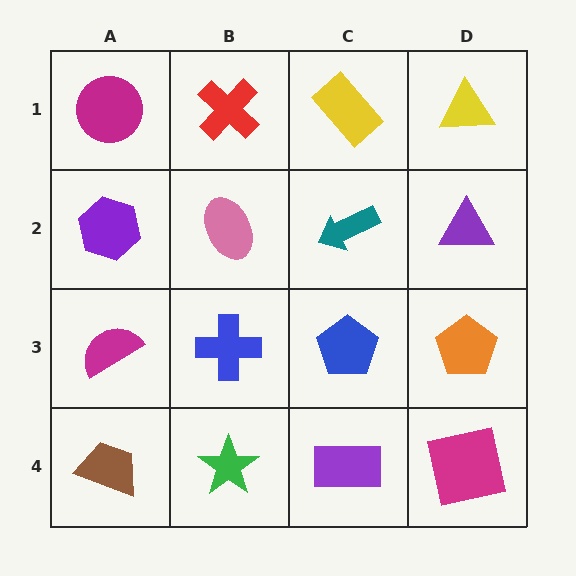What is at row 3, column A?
A magenta semicircle.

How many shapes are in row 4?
4 shapes.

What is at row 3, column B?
A blue cross.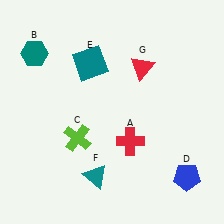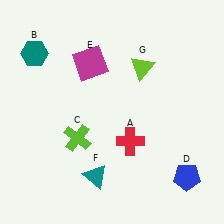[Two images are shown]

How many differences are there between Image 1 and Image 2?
There are 2 differences between the two images.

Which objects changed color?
E changed from teal to magenta. G changed from red to lime.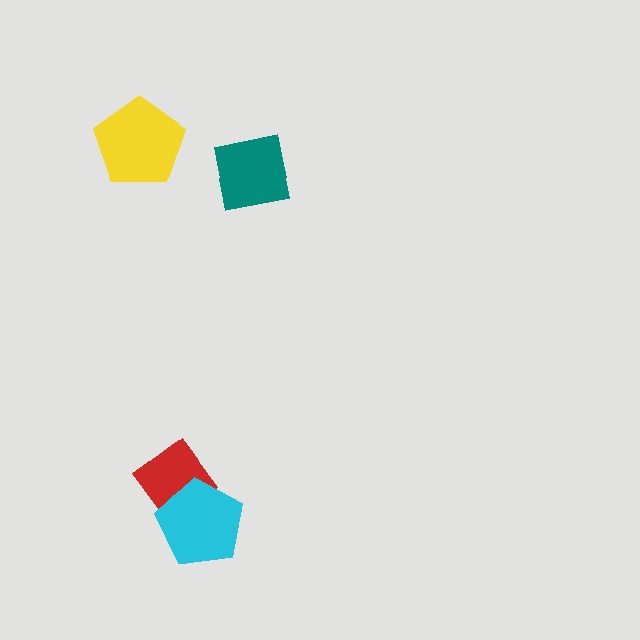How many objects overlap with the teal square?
0 objects overlap with the teal square.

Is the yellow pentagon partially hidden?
No, no other shape covers it.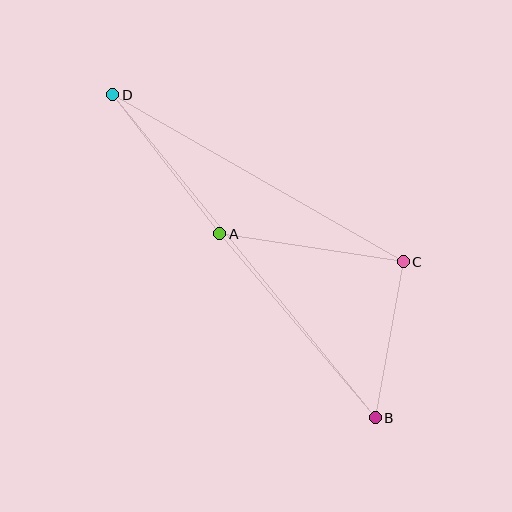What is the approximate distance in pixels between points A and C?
The distance between A and C is approximately 186 pixels.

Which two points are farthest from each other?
Points B and D are farthest from each other.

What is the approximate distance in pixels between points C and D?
The distance between C and D is approximately 336 pixels.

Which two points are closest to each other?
Points B and C are closest to each other.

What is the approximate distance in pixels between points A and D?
The distance between A and D is approximately 176 pixels.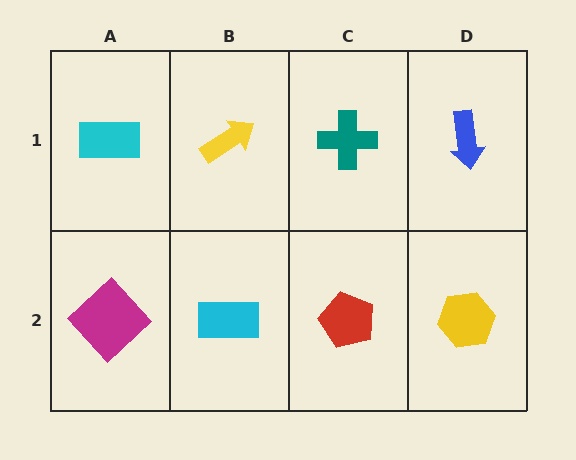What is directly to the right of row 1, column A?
A yellow arrow.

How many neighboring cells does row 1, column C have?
3.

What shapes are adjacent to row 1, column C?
A red pentagon (row 2, column C), a yellow arrow (row 1, column B), a blue arrow (row 1, column D).